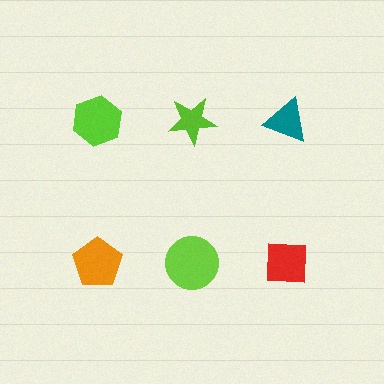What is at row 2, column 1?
An orange pentagon.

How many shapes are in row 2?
3 shapes.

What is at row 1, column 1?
A lime hexagon.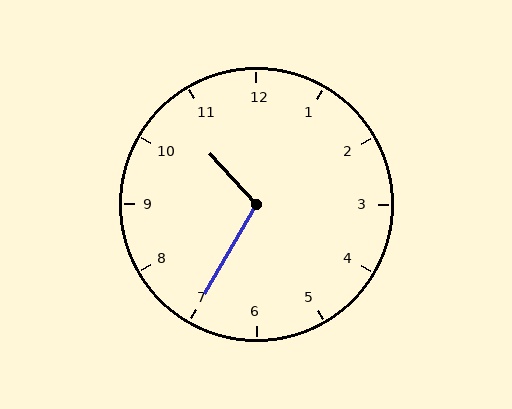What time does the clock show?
10:35.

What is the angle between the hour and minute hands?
Approximately 108 degrees.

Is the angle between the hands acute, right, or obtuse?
It is obtuse.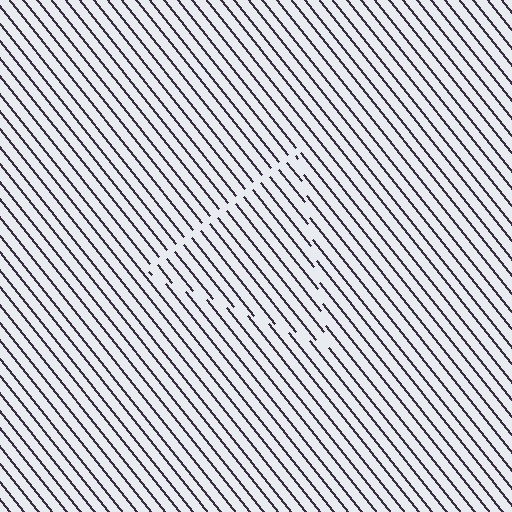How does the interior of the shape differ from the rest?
The interior of the shape contains the same grating, shifted by half a period — the contour is defined by the phase discontinuity where line-ends from the inner and outer gratings abut.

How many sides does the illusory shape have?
3 sides — the line-ends trace a triangle.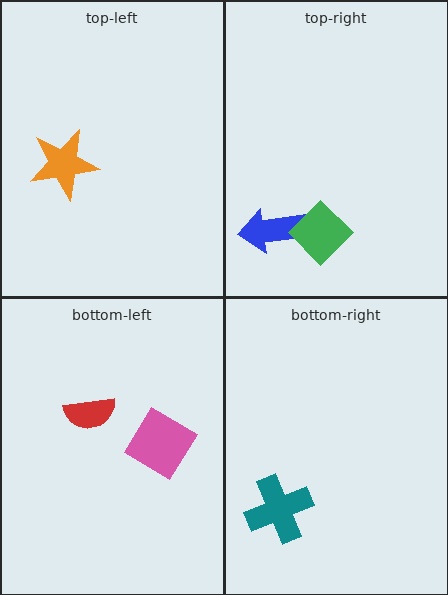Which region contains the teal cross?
The bottom-right region.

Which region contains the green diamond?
The top-right region.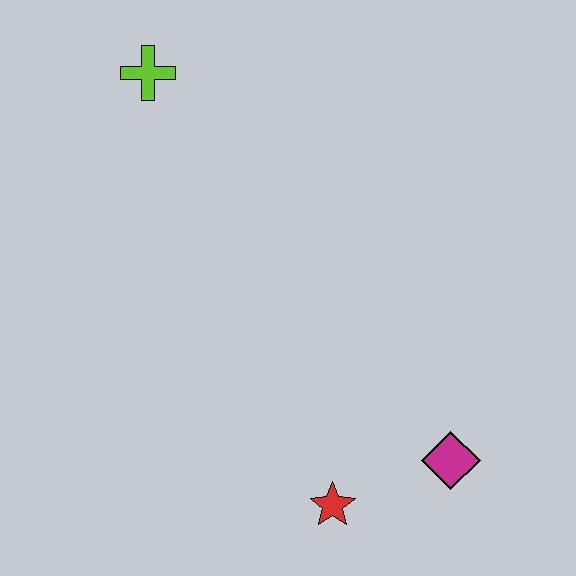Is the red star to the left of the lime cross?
No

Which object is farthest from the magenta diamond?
The lime cross is farthest from the magenta diamond.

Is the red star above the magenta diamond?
No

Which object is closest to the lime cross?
The red star is closest to the lime cross.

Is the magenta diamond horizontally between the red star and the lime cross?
No